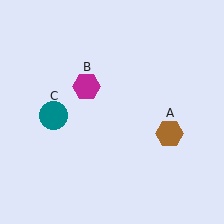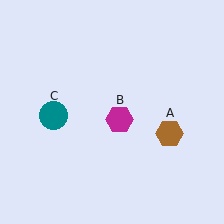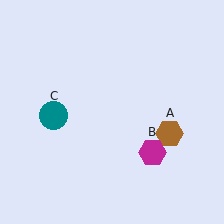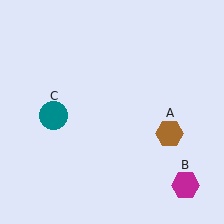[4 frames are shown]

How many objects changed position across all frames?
1 object changed position: magenta hexagon (object B).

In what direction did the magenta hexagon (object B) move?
The magenta hexagon (object B) moved down and to the right.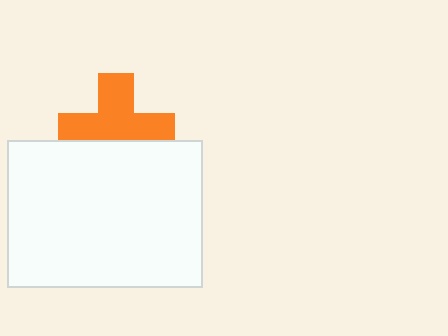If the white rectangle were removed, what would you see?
You would see the complete orange cross.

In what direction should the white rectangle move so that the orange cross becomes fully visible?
The white rectangle should move down. That is the shortest direction to clear the overlap and leave the orange cross fully visible.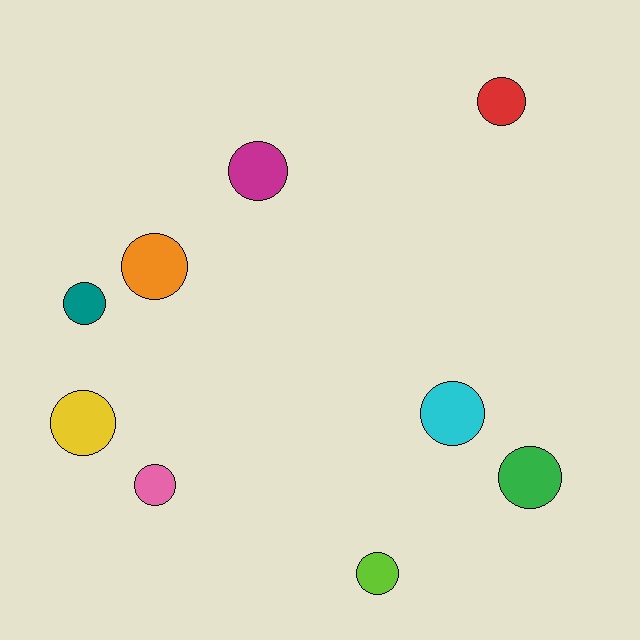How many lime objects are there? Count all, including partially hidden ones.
There is 1 lime object.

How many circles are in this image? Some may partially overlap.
There are 9 circles.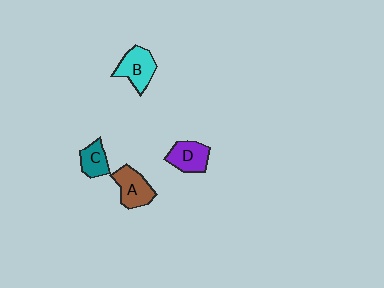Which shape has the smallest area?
Shape C (teal).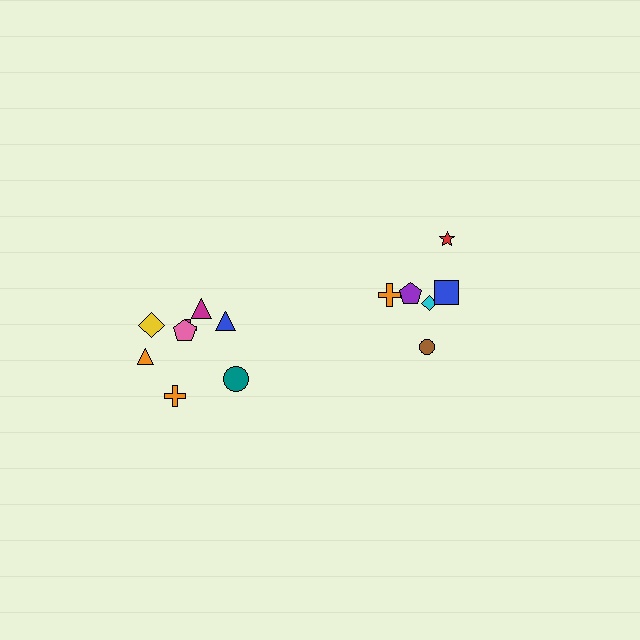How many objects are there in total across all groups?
There are 14 objects.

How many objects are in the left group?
There are 8 objects.